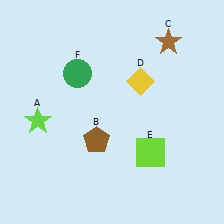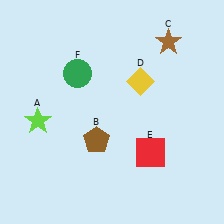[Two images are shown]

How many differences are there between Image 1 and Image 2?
There is 1 difference between the two images.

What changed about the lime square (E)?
In Image 1, E is lime. In Image 2, it changed to red.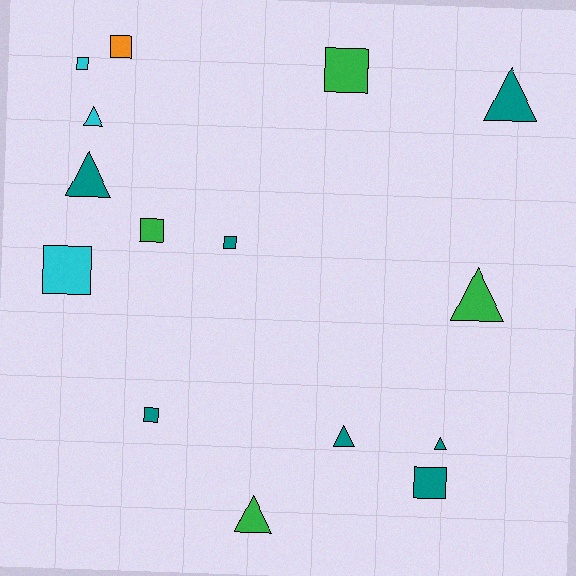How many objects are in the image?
There are 15 objects.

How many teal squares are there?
There are 3 teal squares.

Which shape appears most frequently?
Square, with 8 objects.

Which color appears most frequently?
Teal, with 7 objects.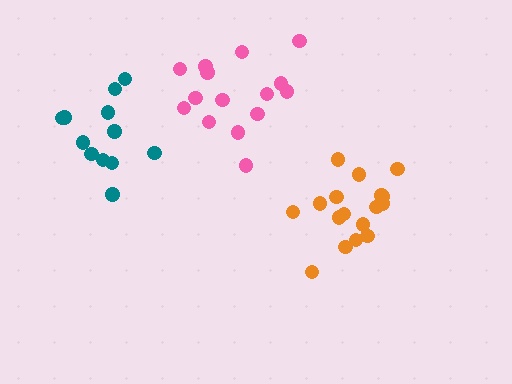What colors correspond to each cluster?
The clusters are colored: pink, orange, teal.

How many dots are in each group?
Group 1: 15 dots, Group 2: 18 dots, Group 3: 12 dots (45 total).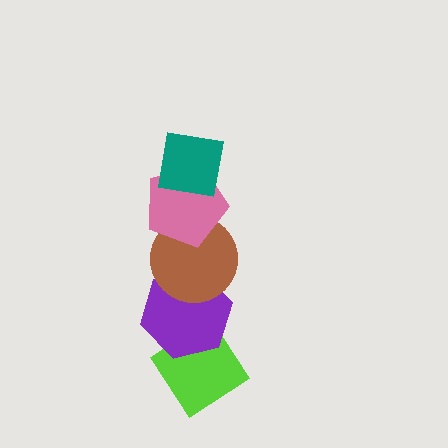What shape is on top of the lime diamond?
The purple hexagon is on top of the lime diamond.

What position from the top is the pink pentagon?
The pink pentagon is 2nd from the top.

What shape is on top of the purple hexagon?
The brown circle is on top of the purple hexagon.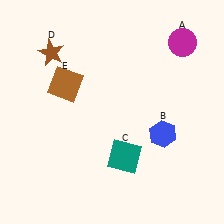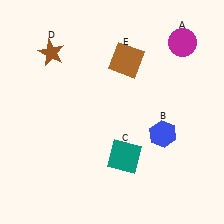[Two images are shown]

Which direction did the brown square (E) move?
The brown square (E) moved right.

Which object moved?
The brown square (E) moved right.